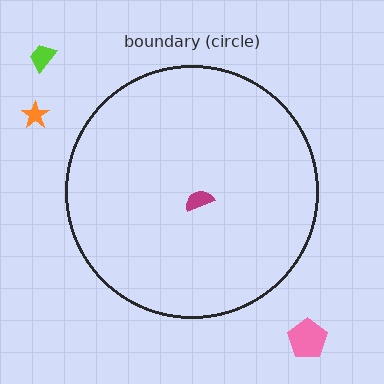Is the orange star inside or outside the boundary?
Outside.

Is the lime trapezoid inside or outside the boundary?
Outside.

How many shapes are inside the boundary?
1 inside, 3 outside.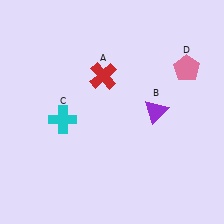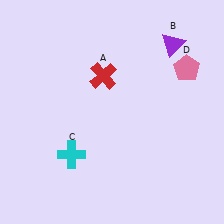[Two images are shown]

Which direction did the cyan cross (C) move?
The cyan cross (C) moved down.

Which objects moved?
The objects that moved are: the purple triangle (B), the cyan cross (C).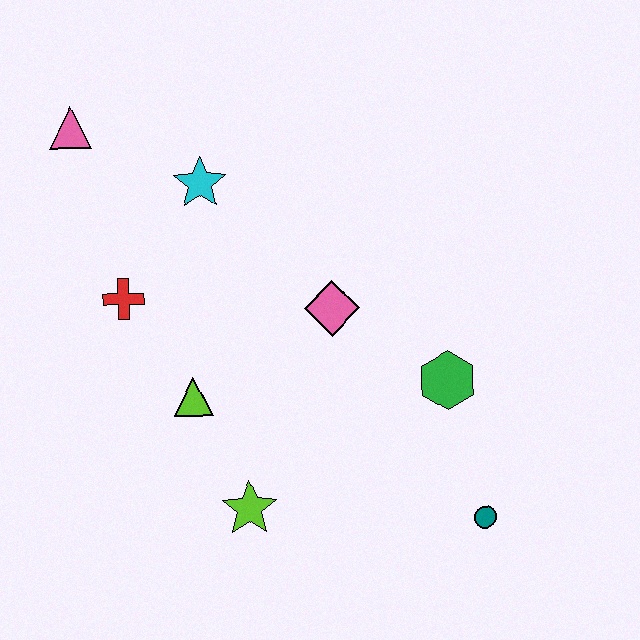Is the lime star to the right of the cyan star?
Yes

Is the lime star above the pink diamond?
No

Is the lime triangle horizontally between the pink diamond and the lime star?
No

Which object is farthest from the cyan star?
The teal circle is farthest from the cyan star.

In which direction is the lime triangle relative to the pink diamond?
The lime triangle is to the left of the pink diamond.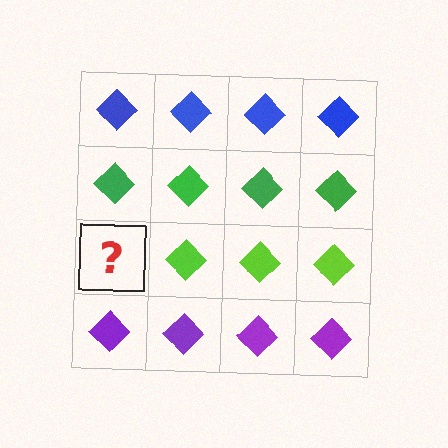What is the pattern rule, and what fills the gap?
The rule is that each row has a consistent color. The gap should be filled with a lime diamond.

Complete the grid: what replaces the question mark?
The question mark should be replaced with a lime diamond.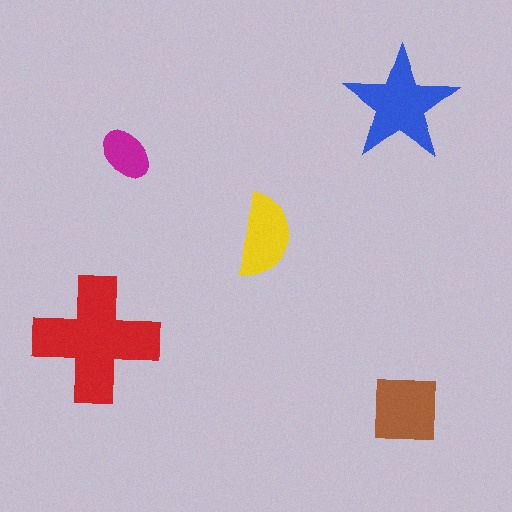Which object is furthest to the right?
The brown square is rightmost.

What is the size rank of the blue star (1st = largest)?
2nd.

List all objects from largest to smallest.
The red cross, the blue star, the brown square, the yellow semicircle, the magenta ellipse.